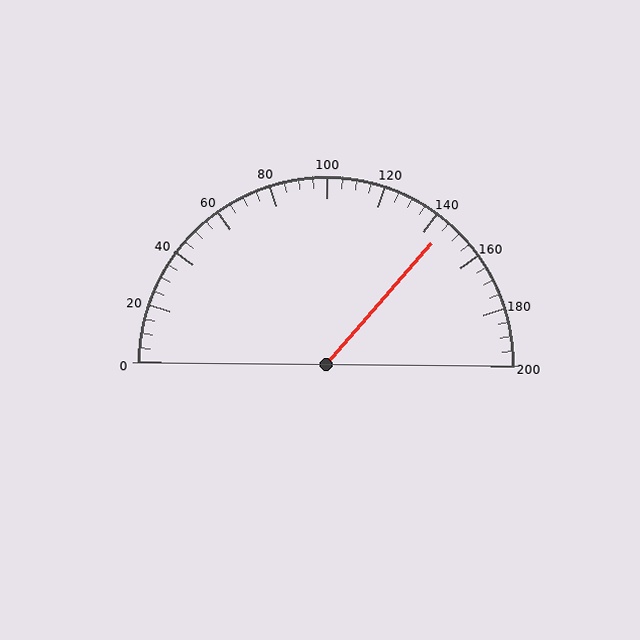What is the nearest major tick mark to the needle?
The nearest major tick mark is 140.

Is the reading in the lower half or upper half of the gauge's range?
The reading is in the upper half of the range (0 to 200).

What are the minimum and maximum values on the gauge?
The gauge ranges from 0 to 200.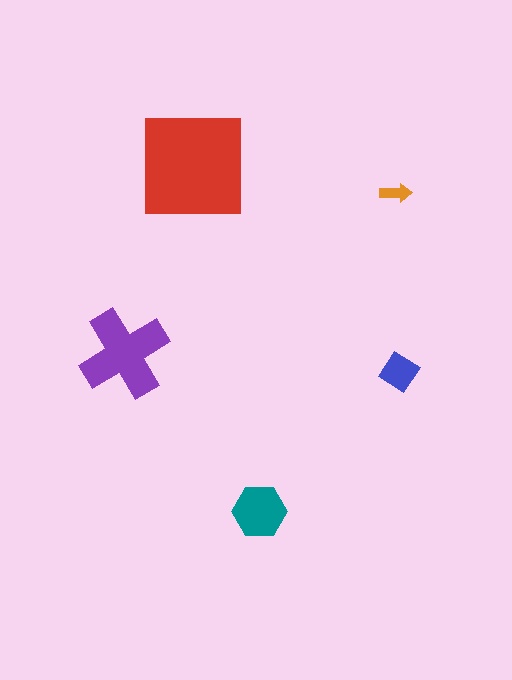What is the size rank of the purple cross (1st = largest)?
2nd.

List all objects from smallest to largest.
The orange arrow, the blue diamond, the teal hexagon, the purple cross, the red square.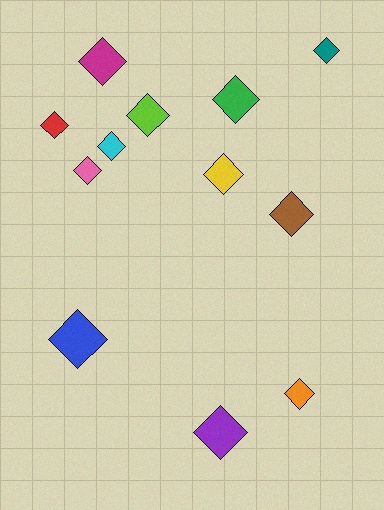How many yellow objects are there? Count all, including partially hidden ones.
There is 1 yellow object.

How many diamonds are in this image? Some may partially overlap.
There are 12 diamonds.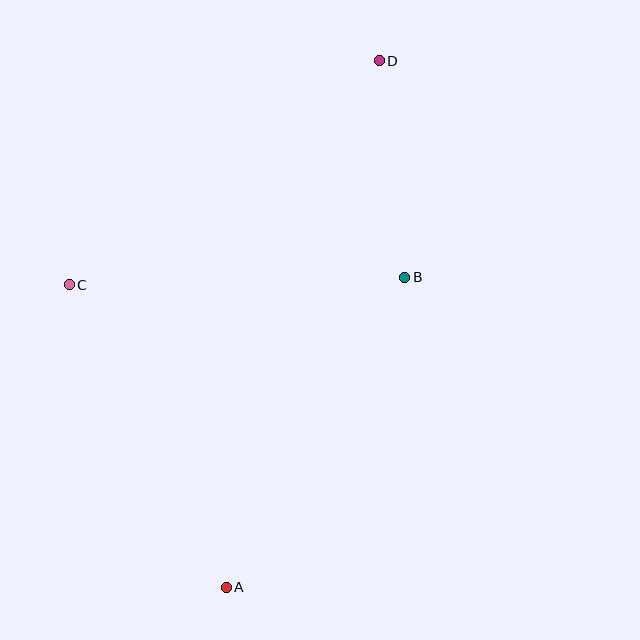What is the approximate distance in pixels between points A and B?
The distance between A and B is approximately 358 pixels.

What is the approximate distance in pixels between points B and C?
The distance between B and C is approximately 336 pixels.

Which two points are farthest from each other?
Points A and D are farthest from each other.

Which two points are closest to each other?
Points B and D are closest to each other.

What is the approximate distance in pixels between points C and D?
The distance between C and D is approximately 382 pixels.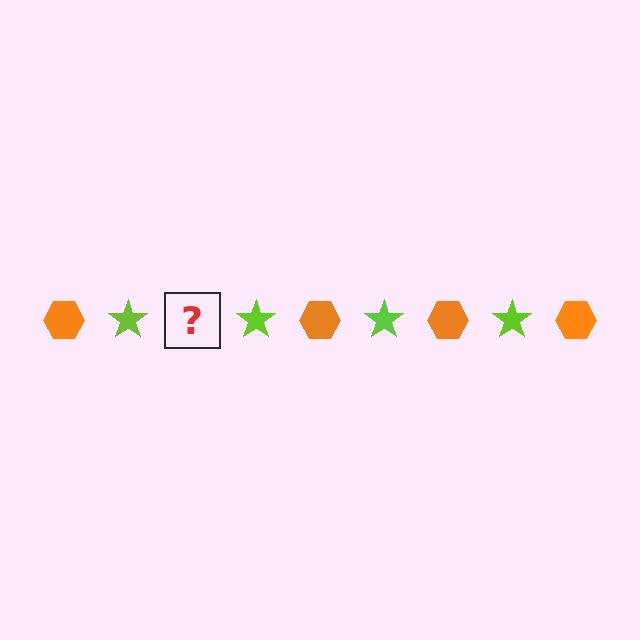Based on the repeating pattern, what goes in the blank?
The blank should be an orange hexagon.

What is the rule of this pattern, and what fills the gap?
The rule is that the pattern alternates between orange hexagon and lime star. The gap should be filled with an orange hexagon.